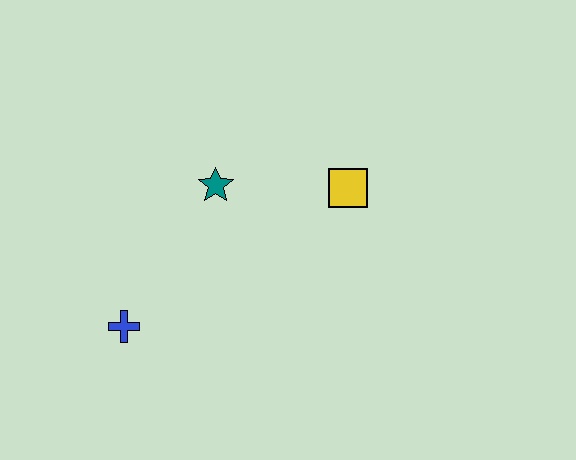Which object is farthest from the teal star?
The blue cross is farthest from the teal star.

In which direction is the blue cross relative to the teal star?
The blue cross is below the teal star.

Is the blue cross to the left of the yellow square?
Yes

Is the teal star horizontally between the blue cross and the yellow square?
Yes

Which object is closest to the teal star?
The yellow square is closest to the teal star.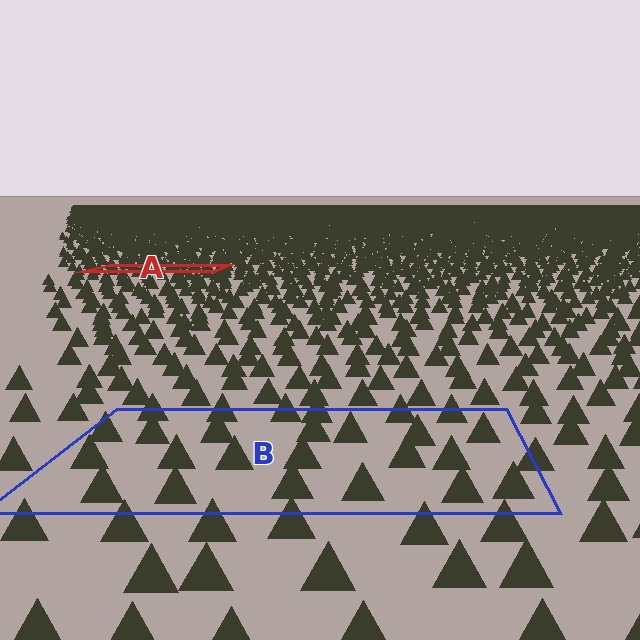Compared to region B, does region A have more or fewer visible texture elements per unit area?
Region A has more texture elements per unit area — they are packed more densely because it is farther away.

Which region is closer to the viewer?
Region B is closer. The texture elements there are larger and more spread out.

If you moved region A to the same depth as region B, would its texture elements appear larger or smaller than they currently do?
They would appear larger. At a closer depth, the same texture elements are projected at a bigger on-screen size.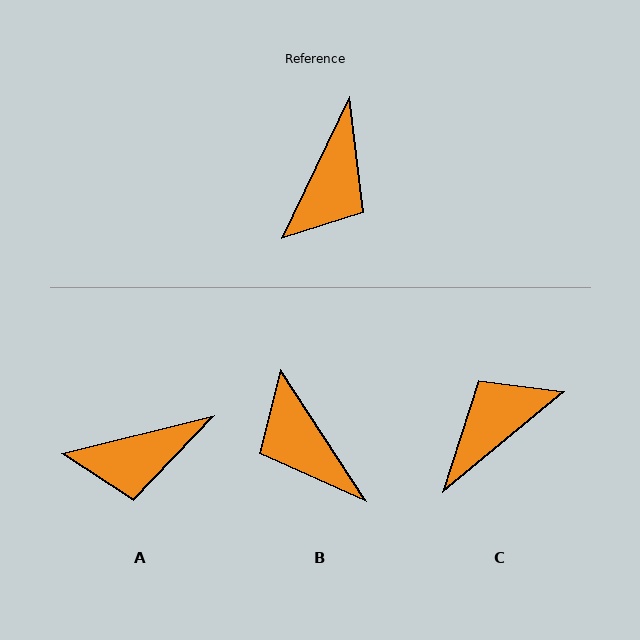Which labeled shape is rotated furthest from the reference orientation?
C, about 155 degrees away.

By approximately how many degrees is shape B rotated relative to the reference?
Approximately 121 degrees clockwise.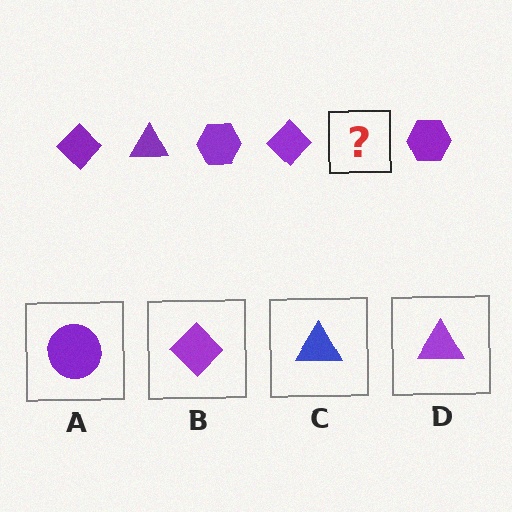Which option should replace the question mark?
Option D.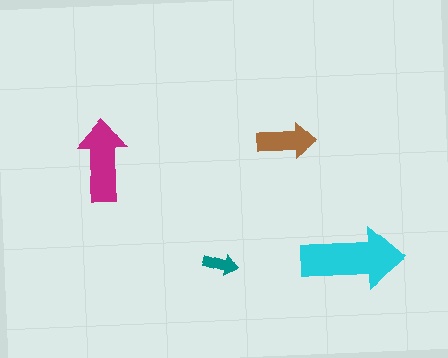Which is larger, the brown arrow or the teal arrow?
The brown one.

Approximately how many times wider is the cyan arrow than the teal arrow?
About 3 times wider.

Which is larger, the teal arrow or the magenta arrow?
The magenta one.